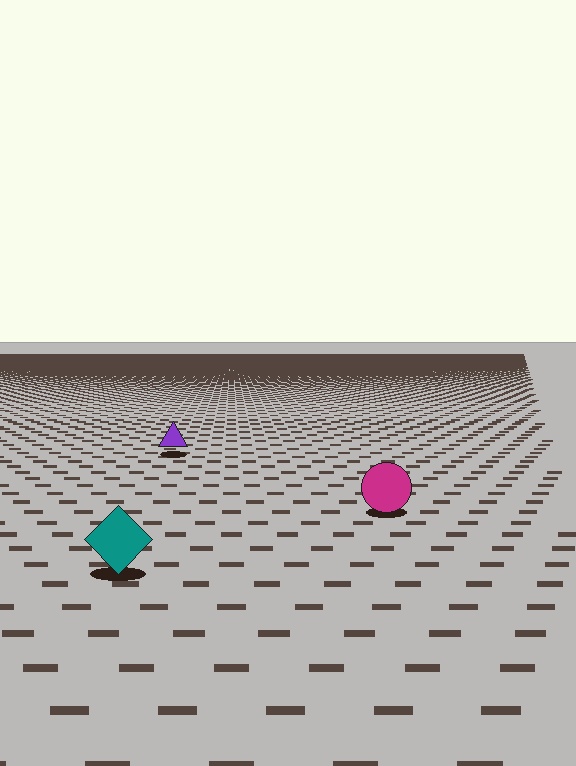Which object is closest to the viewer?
The teal diamond is closest. The texture marks near it are larger and more spread out.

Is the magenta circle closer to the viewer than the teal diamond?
No. The teal diamond is closer — you can tell from the texture gradient: the ground texture is coarser near it.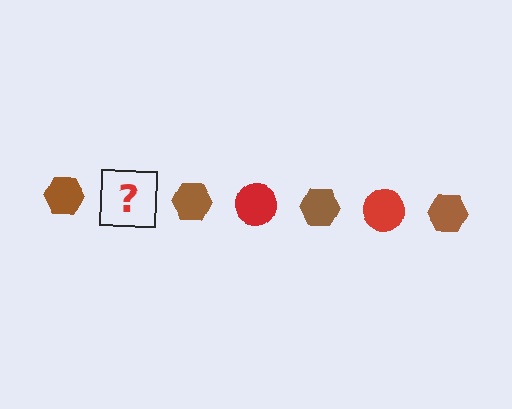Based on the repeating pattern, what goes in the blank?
The blank should be a red circle.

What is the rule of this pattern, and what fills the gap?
The rule is that the pattern alternates between brown hexagon and red circle. The gap should be filled with a red circle.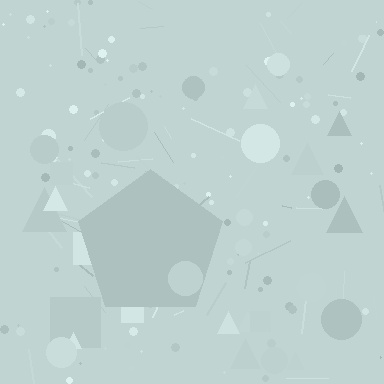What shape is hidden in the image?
A pentagon is hidden in the image.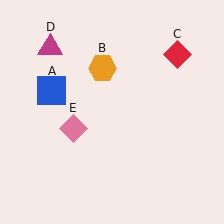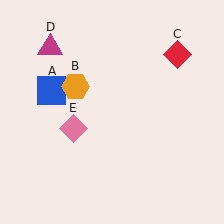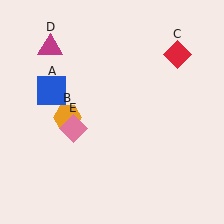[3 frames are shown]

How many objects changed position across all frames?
1 object changed position: orange hexagon (object B).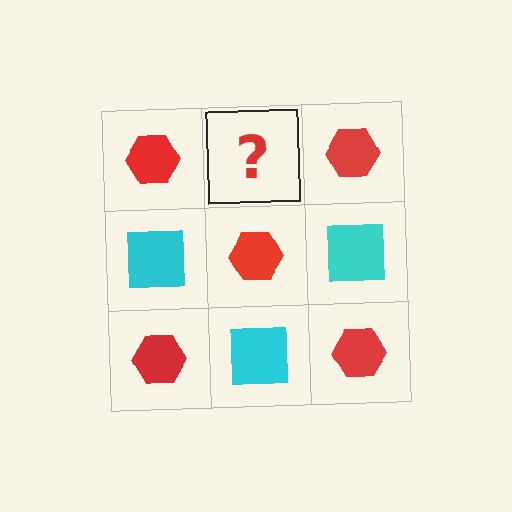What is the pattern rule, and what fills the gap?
The rule is that it alternates red hexagon and cyan square in a checkerboard pattern. The gap should be filled with a cyan square.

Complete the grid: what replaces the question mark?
The question mark should be replaced with a cyan square.